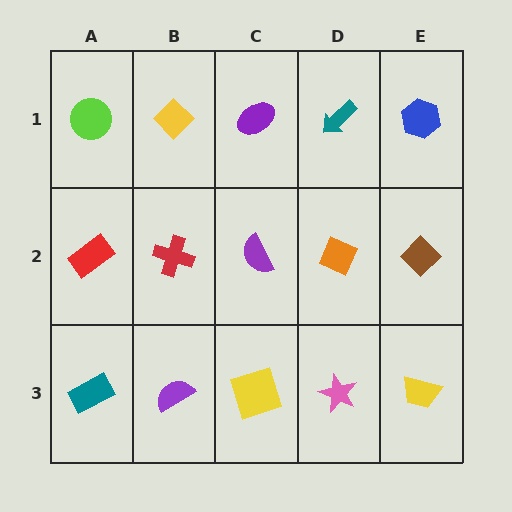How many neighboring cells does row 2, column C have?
4.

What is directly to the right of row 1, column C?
A teal arrow.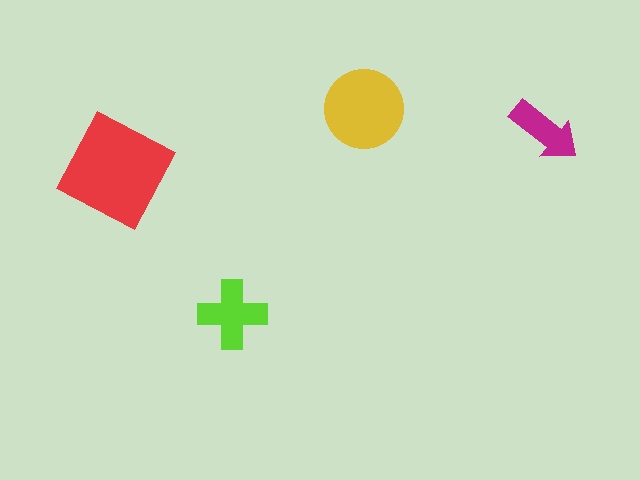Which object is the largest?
The red square.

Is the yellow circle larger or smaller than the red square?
Smaller.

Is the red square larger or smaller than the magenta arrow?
Larger.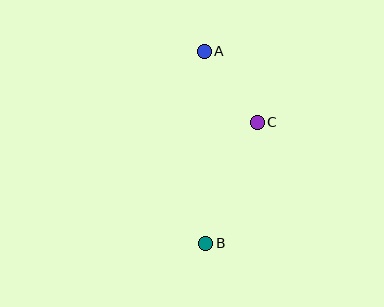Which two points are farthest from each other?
Points A and B are farthest from each other.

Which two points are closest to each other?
Points A and C are closest to each other.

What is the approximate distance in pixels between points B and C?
The distance between B and C is approximately 131 pixels.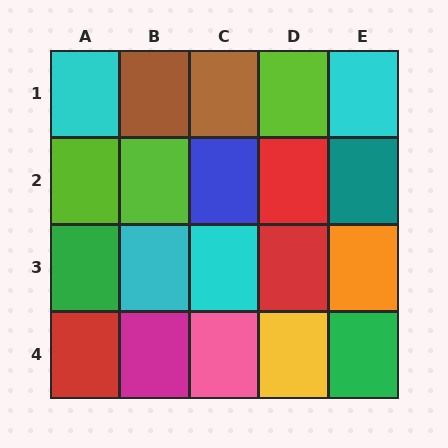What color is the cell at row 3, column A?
Green.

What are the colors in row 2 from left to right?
Lime, lime, blue, red, teal.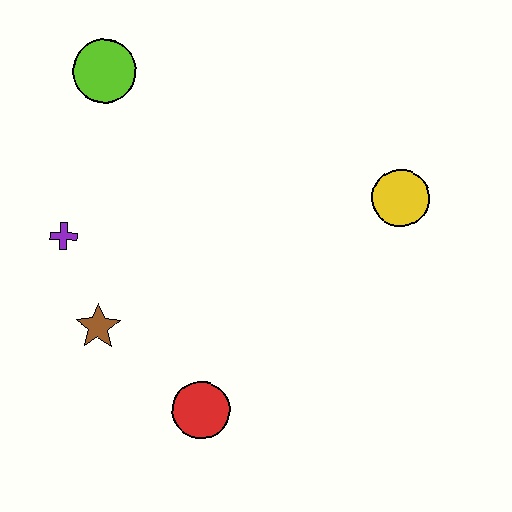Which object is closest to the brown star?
The purple cross is closest to the brown star.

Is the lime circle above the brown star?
Yes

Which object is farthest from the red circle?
The lime circle is farthest from the red circle.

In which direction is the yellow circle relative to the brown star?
The yellow circle is to the right of the brown star.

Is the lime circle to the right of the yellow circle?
No